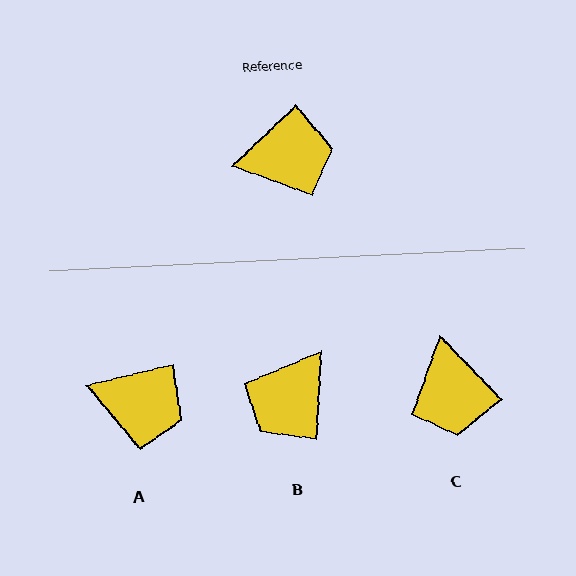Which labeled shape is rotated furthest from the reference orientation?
B, about 137 degrees away.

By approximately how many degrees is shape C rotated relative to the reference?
Approximately 90 degrees clockwise.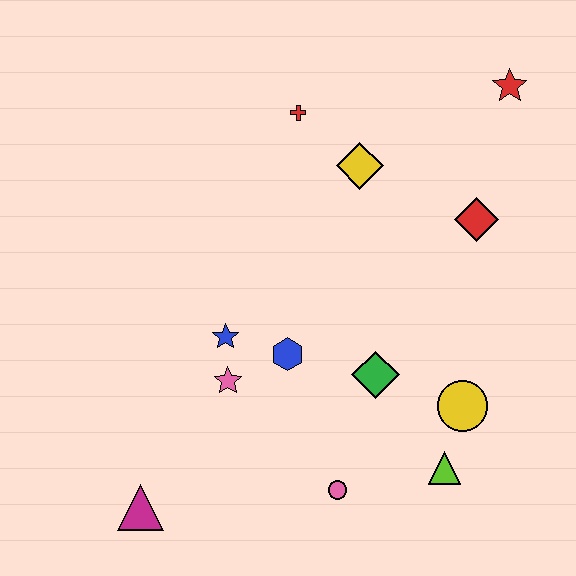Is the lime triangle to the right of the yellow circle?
No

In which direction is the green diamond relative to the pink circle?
The green diamond is above the pink circle.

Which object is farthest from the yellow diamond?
The magenta triangle is farthest from the yellow diamond.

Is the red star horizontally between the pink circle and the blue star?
No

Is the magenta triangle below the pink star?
Yes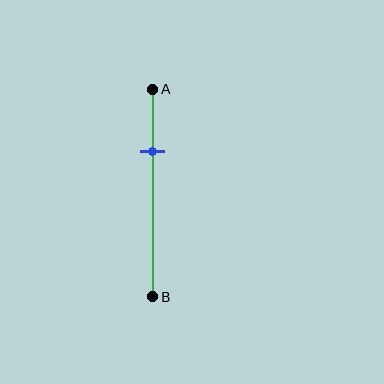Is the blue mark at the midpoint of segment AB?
No, the mark is at about 30% from A, not at the 50% midpoint.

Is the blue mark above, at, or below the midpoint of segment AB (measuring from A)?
The blue mark is above the midpoint of segment AB.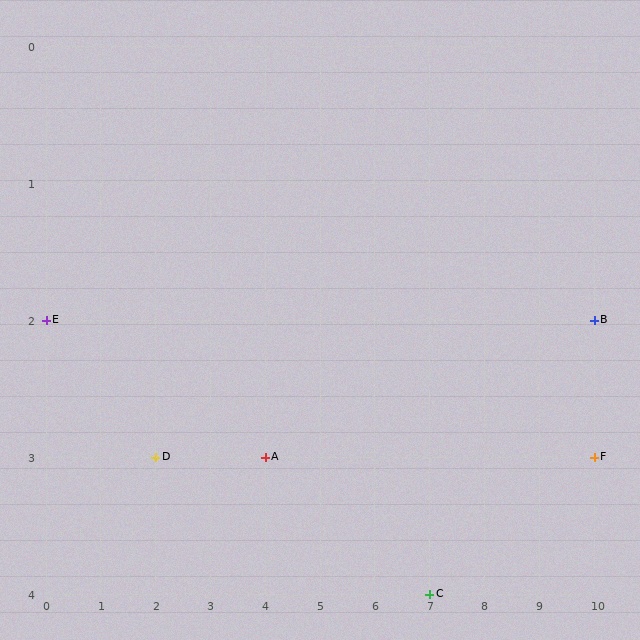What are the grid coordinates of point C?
Point C is at grid coordinates (7, 4).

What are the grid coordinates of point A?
Point A is at grid coordinates (4, 3).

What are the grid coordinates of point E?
Point E is at grid coordinates (0, 2).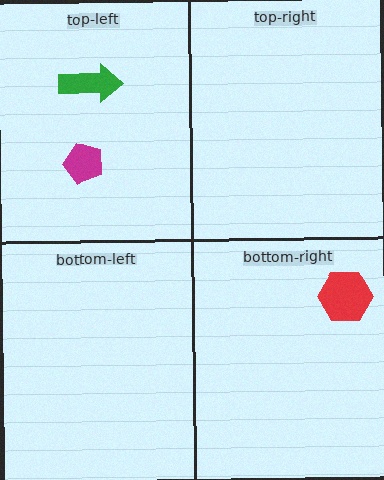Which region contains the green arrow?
The top-left region.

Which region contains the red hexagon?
The bottom-right region.